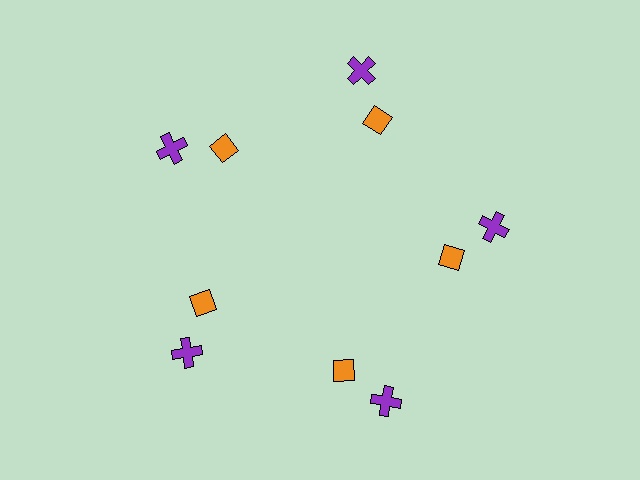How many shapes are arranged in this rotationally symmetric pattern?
There are 10 shapes, arranged in 5 groups of 2.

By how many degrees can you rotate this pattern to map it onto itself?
The pattern maps onto itself every 72 degrees of rotation.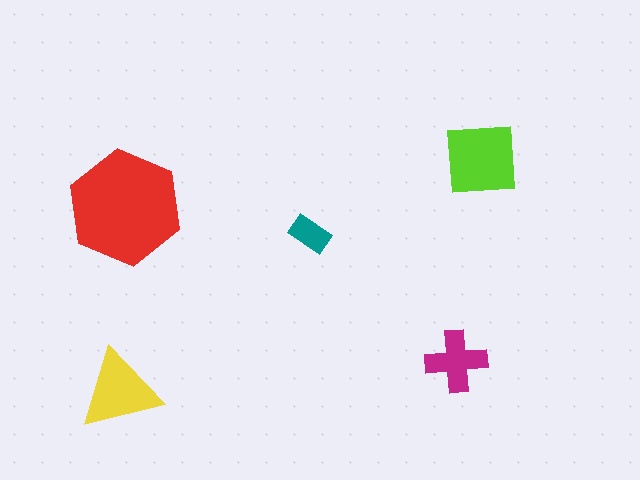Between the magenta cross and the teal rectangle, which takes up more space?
The magenta cross.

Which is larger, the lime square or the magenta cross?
The lime square.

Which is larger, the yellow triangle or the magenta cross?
The yellow triangle.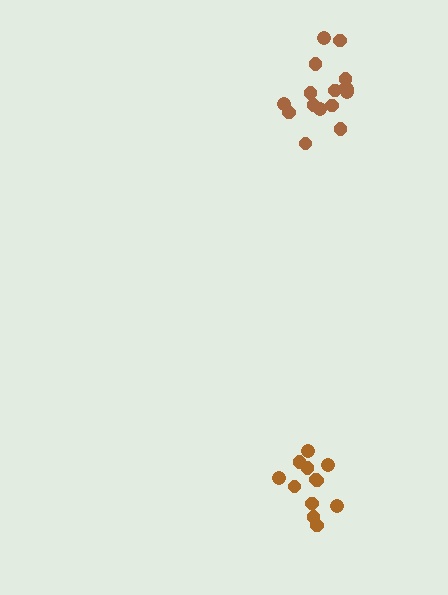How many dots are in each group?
Group 1: 16 dots, Group 2: 12 dots (28 total).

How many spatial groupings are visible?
There are 2 spatial groupings.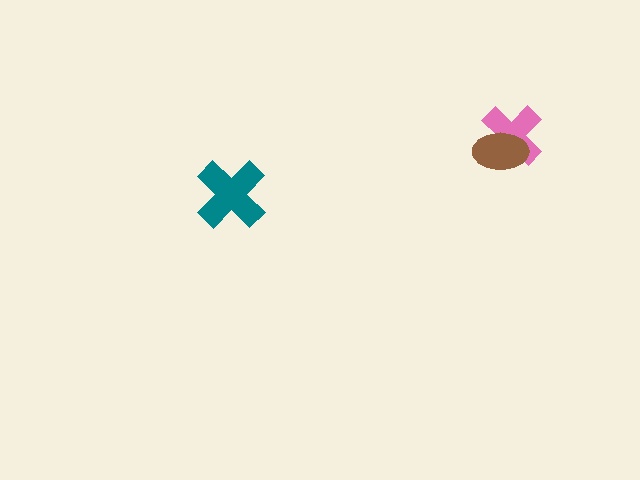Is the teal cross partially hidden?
No, no other shape covers it.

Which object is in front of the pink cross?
The brown ellipse is in front of the pink cross.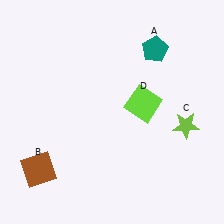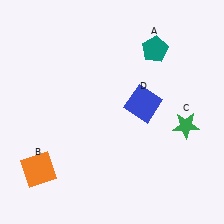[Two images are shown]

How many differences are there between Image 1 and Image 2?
There are 3 differences between the two images.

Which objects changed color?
B changed from brown to orange. C changed from lime to green. D changed from lime to blue.